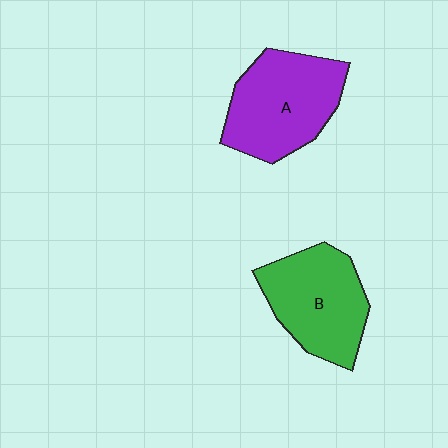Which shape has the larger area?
Shape A (purple).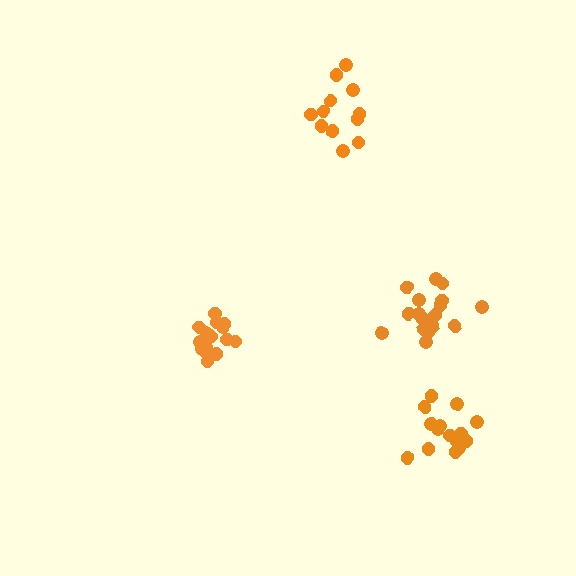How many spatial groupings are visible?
There are 4 spatial groupings.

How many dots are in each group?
Group 1: 18 dots, Group 2: 15 dots, Group 3: 12 dots, Group 4: 18 dots (63 total).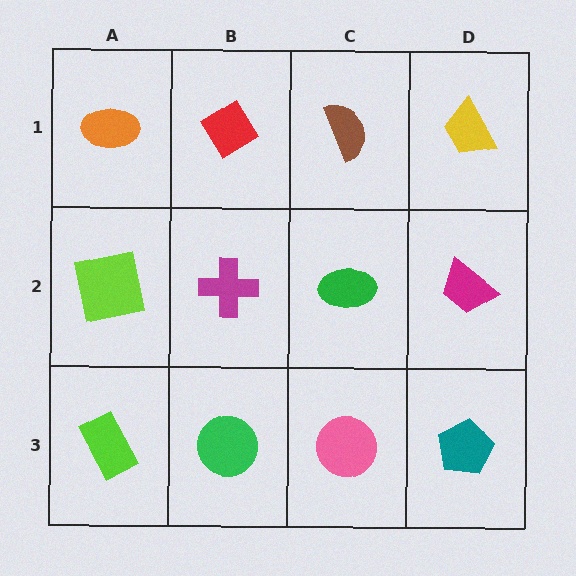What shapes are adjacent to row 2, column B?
A red diamond (row 1, column B), a green circle (row 3, column B), a lime square (row 2, column A), a green ellipse (row 2, column C).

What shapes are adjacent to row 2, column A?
An orange ellipse (row 1, column A), a lime rectangle (row 3, column A), a magenta cross (row 2, column B).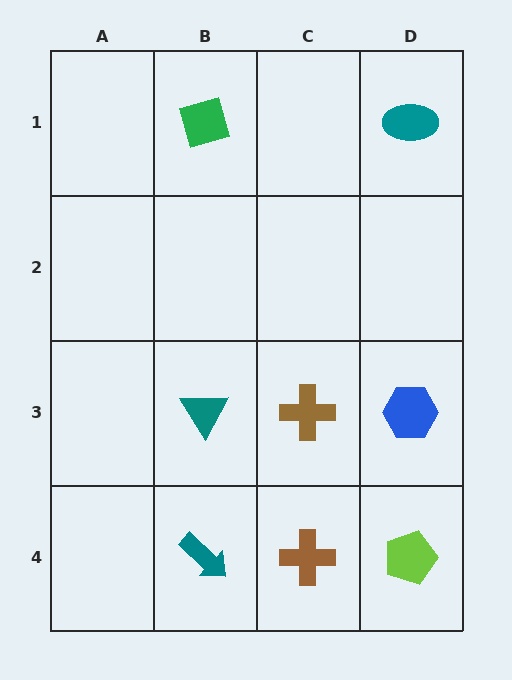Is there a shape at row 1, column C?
No, that cell is empty.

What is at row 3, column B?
A teal triangle.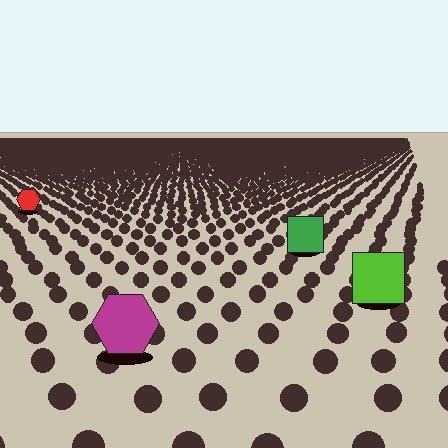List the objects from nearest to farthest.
From nearest to farthest: the magenta hexagon, the lime square, the green square, the red hexagon.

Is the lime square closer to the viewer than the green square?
Yes. The lime square is closer — you can tell from the texture gradient: the ground texture is coarser near it.